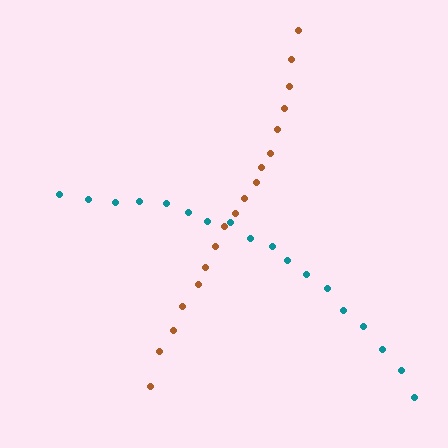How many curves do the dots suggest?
There are 2 distinct paths.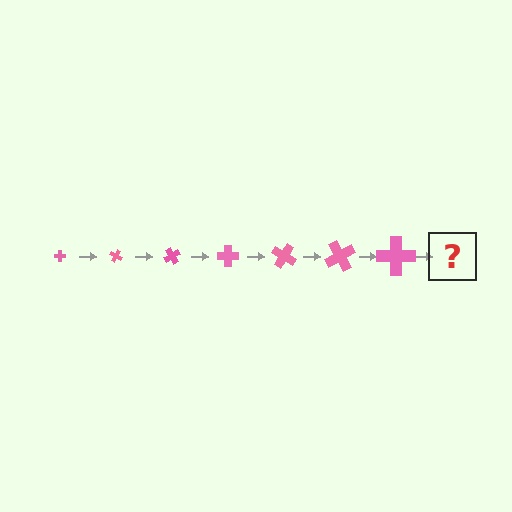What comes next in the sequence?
The next element should be a cross, larger than the previous one and rotated 210 degrees from the start.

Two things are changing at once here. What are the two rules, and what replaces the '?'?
The two rules are that the cross grows larger each step and it rotates 30 degrees each step. The '?' should be a cross, larger than the previous one and rotated 210 degrees from the start.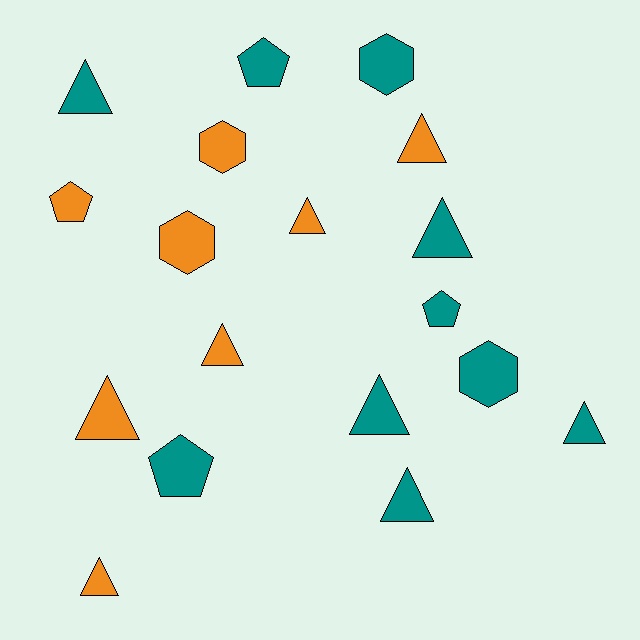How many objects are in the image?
There are 18 objects.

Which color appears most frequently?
Teal, with 10 objects.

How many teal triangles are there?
There are 5 teal triangles.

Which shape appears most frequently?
Triangle, with 10 objects.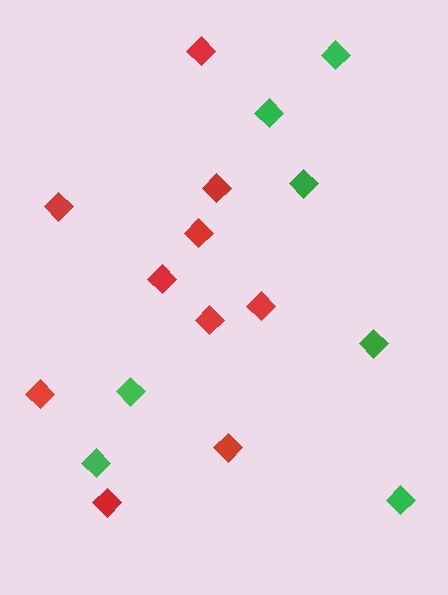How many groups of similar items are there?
There are 2 groups: one group of red diamonds (10) and one group of green diamonds (7).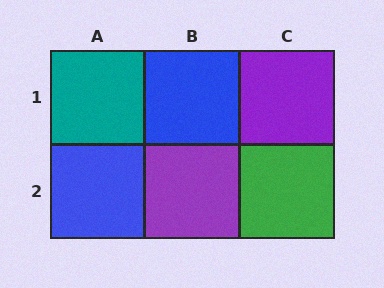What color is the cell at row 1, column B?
Blue.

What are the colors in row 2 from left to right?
Blue, purple, green.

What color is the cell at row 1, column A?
Teal.